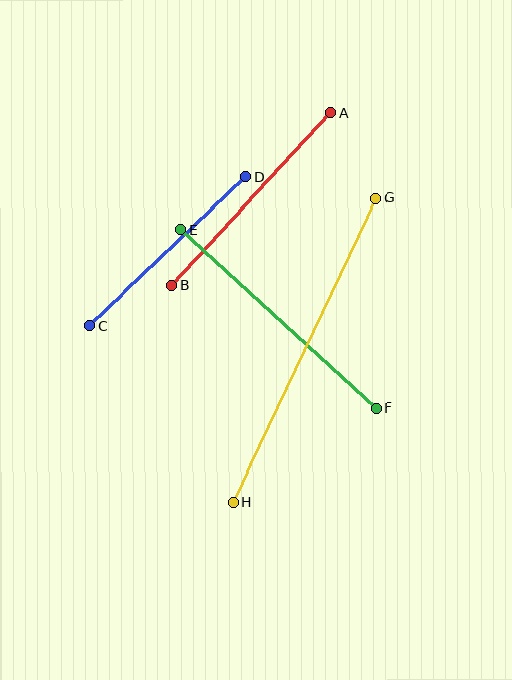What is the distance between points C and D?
The distance is approximately 216 pixels.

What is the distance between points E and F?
The distance is approximately 265 pixels.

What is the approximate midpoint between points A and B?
The midpoint is at approximately (251, 199) pixels.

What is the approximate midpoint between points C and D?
The midpoint is at approximately (168, 251) pixels.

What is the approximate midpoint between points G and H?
The midpoint is at approximately (304, 350) pixels.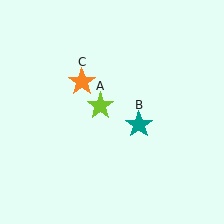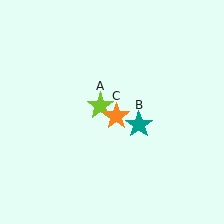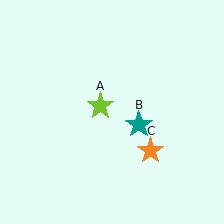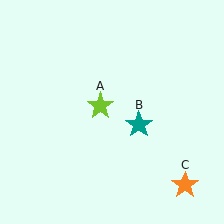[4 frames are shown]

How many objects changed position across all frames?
1 object changed position: orange star (object C).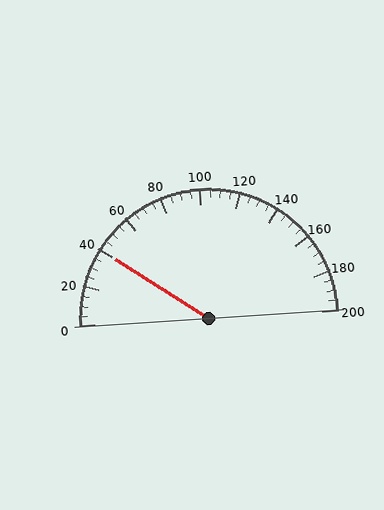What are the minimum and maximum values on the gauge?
The gauge ranges from 0 to 200.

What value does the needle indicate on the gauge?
The needle indicates approximately 40.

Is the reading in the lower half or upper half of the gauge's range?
The reading is in the lower half of the range (0 to 200).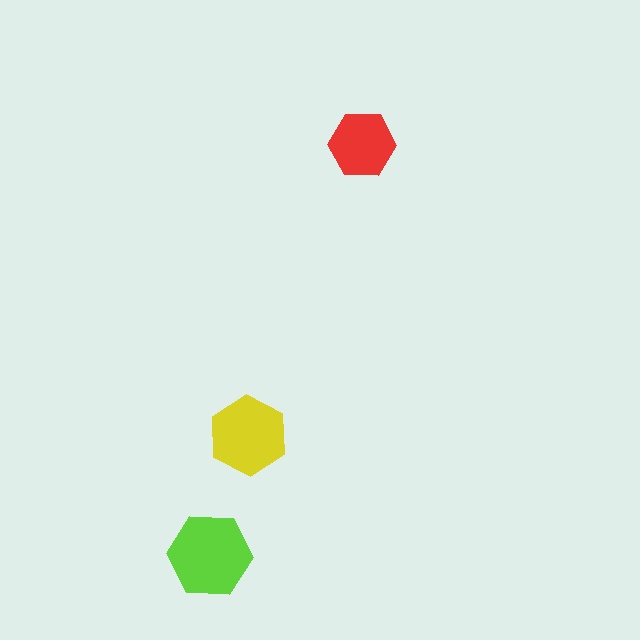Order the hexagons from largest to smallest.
the lime one, the yellow one, the red one.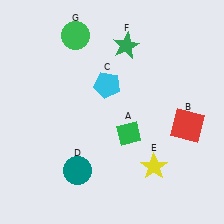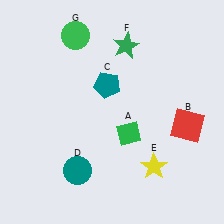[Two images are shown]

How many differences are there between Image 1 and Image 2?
There is 1 difference between the two images.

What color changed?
The pentagon (C) changed from cyan in Image 1 to teal in Image 2.